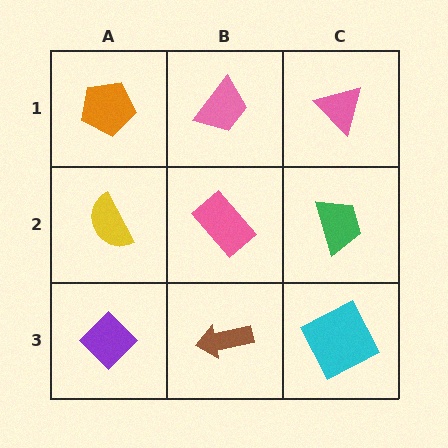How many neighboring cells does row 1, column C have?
2.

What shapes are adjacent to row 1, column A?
A yellow semicircle (row 2, column A), a pink trapezoid (row 1, column B).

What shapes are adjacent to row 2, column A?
An orange pentagon (row 1, column A), a purple diamond (row 3, column A), a pink rectangle (row 2, column B).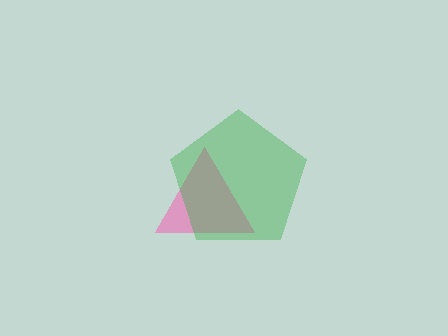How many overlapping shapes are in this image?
There are 2 overlapping shapes in the image.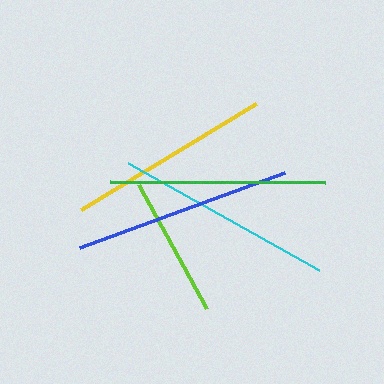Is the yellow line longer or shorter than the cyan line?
The cyan line is longer than the yellow line.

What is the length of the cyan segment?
The cyan segment is approximately 219 pixels long.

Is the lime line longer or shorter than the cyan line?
The cyan line is longer than the lime line.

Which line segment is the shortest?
The lime line is the shortest at approximately 142 pixels.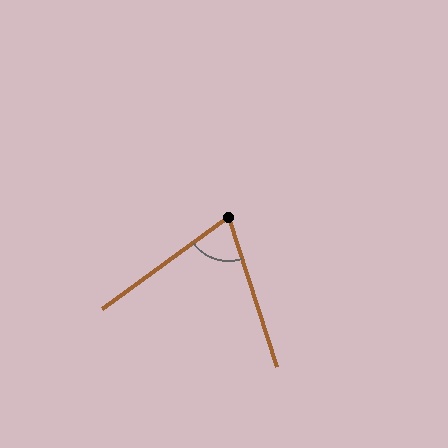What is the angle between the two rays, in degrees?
Approximately 72 degrees.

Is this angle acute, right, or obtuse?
It is acute.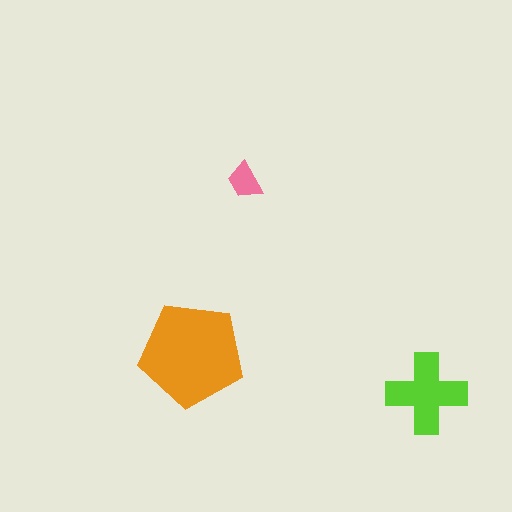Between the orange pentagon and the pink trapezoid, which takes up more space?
The orange pentagon.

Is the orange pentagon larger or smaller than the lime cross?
Larger.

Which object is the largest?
The orange pentagon.